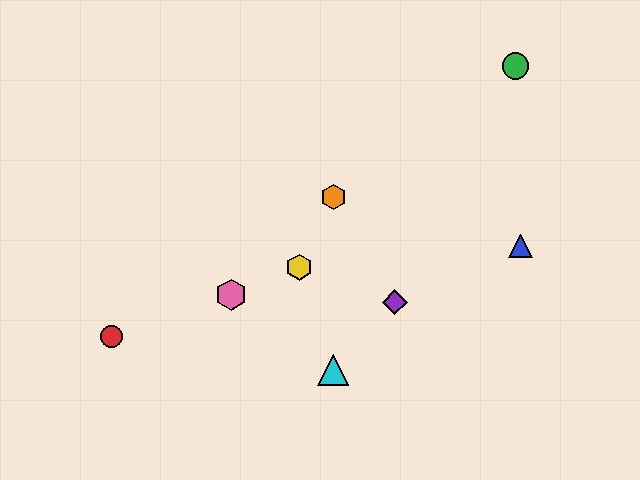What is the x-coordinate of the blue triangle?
The blue triangle is at x≈521.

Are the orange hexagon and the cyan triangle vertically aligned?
Yes, both are at x≈333.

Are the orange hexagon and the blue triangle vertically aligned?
No, the orange hexagon is at x≈333 and the blue triangle is at x≈521.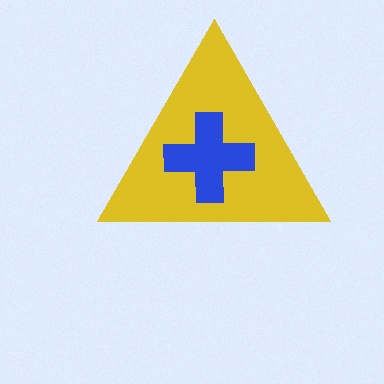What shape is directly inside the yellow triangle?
The blue cross.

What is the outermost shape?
The yellow triangle.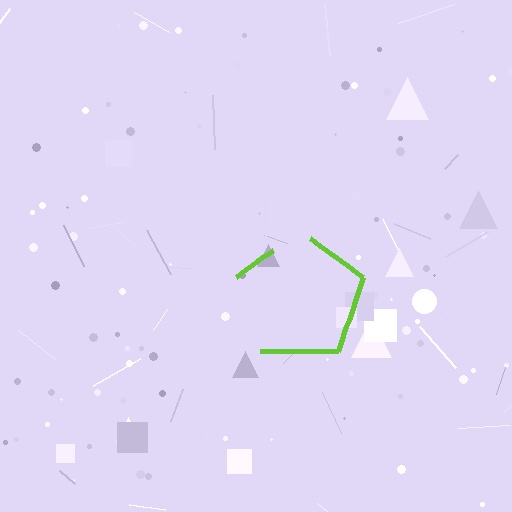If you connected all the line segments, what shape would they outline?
They would outline a pentagon.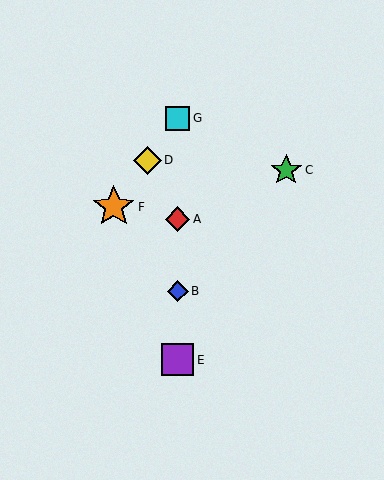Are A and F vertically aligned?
No, A is at x≈178 and F is at x≈114.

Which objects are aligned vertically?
Objects A, B, E, G are aligned vertically.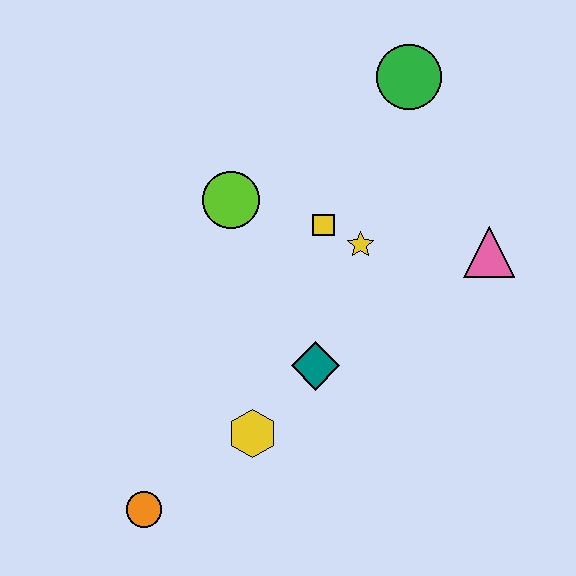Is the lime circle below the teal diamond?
No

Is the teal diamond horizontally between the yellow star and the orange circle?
Yes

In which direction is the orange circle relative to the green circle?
The orange circle is below the green circle.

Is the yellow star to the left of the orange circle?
No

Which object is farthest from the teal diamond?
The green circle is farthest from the teal diamond.